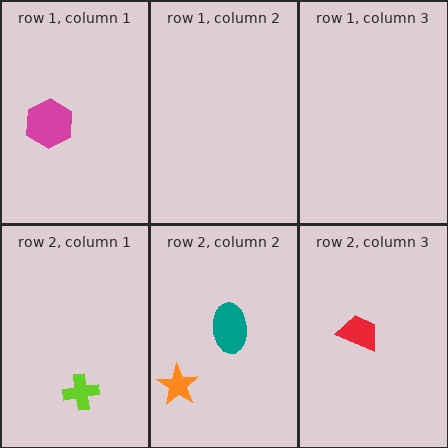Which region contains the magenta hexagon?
The row 1, column 1 region.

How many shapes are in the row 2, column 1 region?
1.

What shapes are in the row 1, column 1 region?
The magenta hexagon.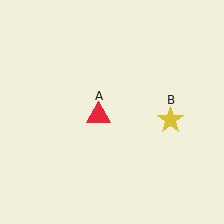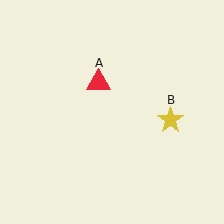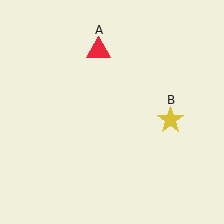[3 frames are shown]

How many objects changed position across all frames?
1 object changed position: red triangle (object A).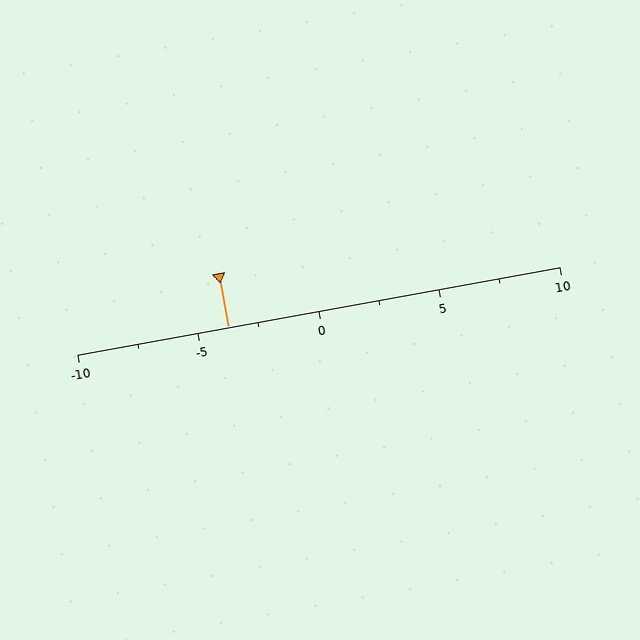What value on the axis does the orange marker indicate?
The marker indicates approximately -3.8.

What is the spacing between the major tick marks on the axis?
The major ticks are spaced 5 apart.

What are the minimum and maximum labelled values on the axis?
The axis runs from -10 to 10.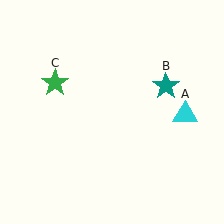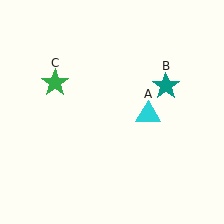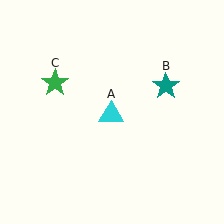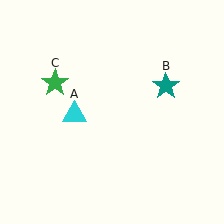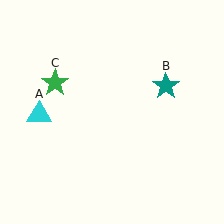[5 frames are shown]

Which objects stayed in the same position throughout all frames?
Teal star (object B) and green star (object C) remained stationary.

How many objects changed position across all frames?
1 object changed position: cyan triangle (object A).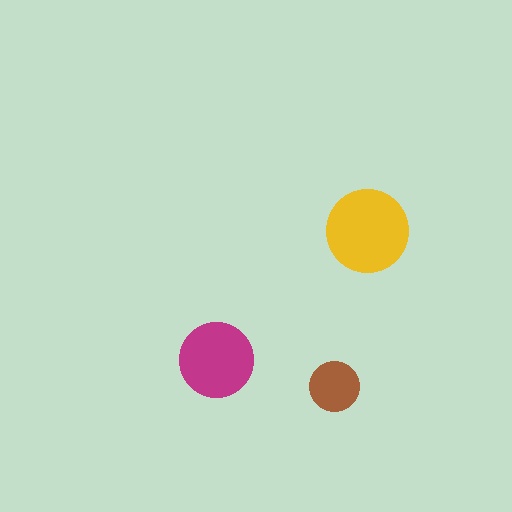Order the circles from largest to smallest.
the yellow one, the magenta one, the brown one.